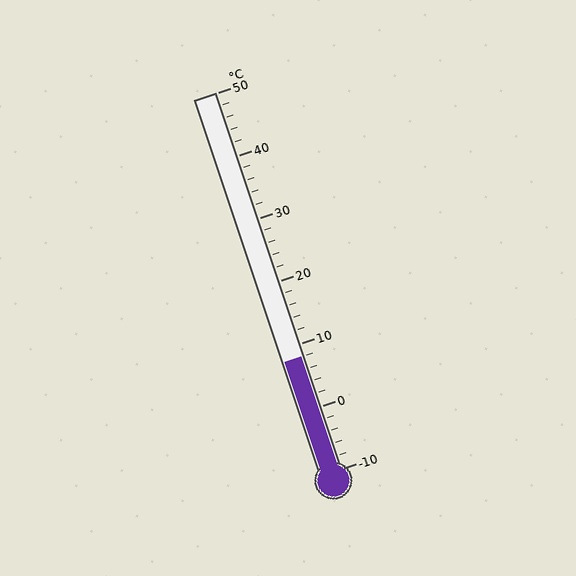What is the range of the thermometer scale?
The thermometer scale ranges from -10°C to 50°C.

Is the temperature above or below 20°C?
The temperature is below 20°C.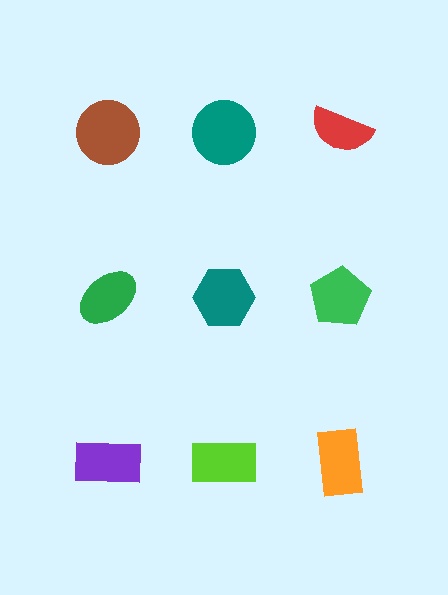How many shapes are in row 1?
3 shapes.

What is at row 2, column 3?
A green pentagon.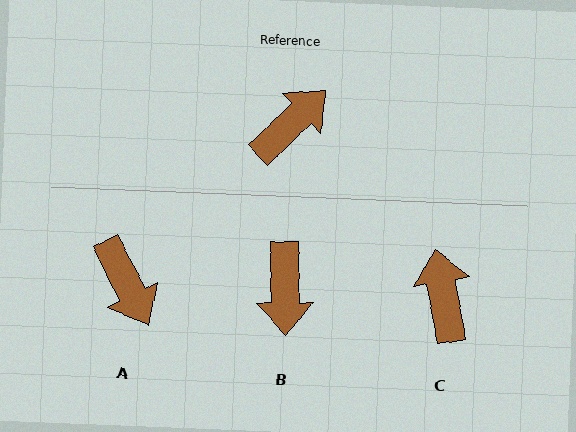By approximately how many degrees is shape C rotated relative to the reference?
Approximately 56 degrees counter-clockwise.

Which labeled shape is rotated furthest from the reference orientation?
B, about 133 degrees away.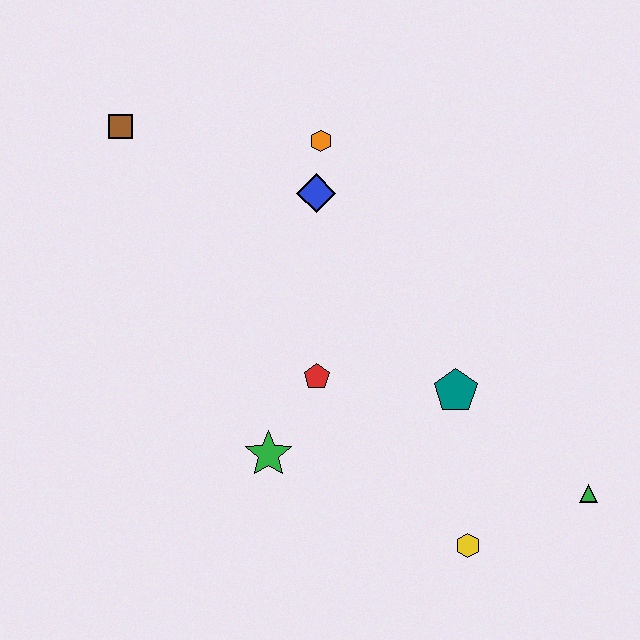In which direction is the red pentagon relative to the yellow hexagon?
The red pentagon is above the yellow hexagon.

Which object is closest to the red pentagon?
The green star is closest to the red pentagon.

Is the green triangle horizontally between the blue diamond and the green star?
No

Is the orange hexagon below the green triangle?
No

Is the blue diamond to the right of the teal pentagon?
No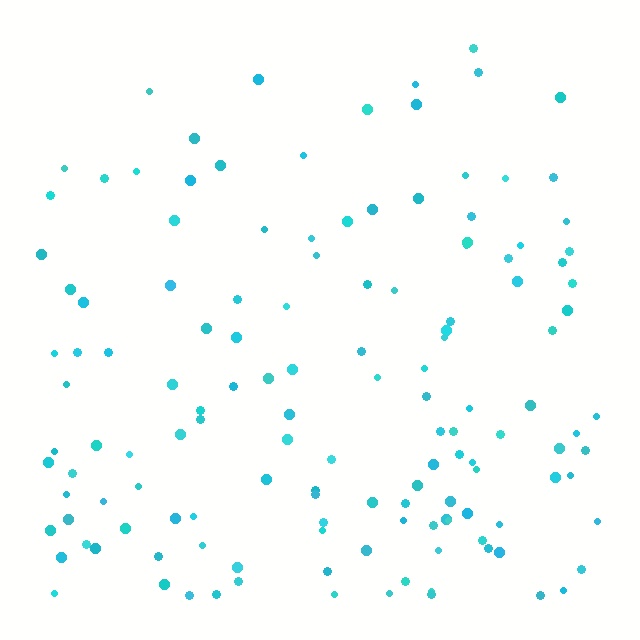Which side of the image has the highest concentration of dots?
The bottom.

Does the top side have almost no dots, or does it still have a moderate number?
Still a moderate number, just noticeably fewer than the bottom.